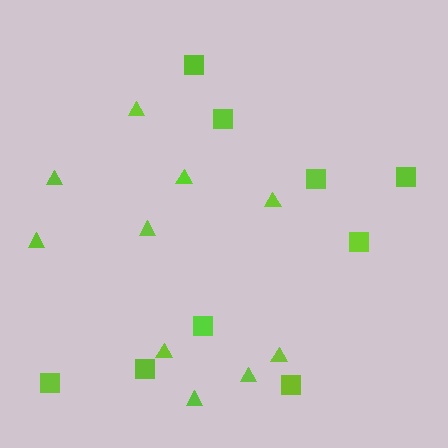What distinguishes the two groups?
There are 2 groups: one group of squares (9) and one group of triangles (10).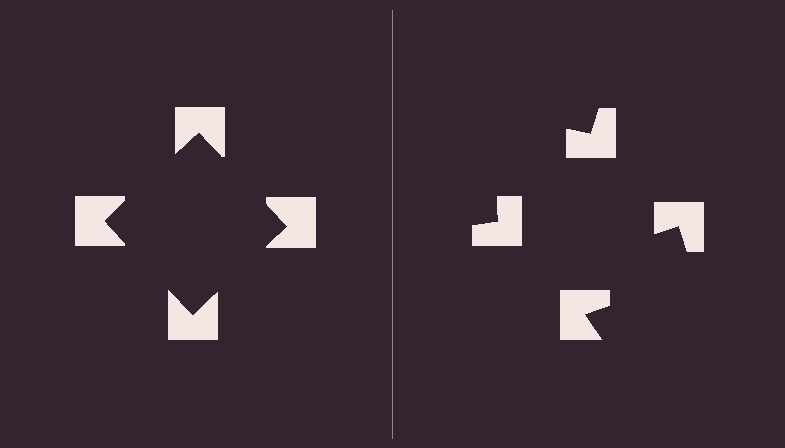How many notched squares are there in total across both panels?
8 — 4 on each side.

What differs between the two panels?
The notched squares are positioned identically on both sides; only the wedge orientations differ. On the left they align to a square; on the right they are misaligned.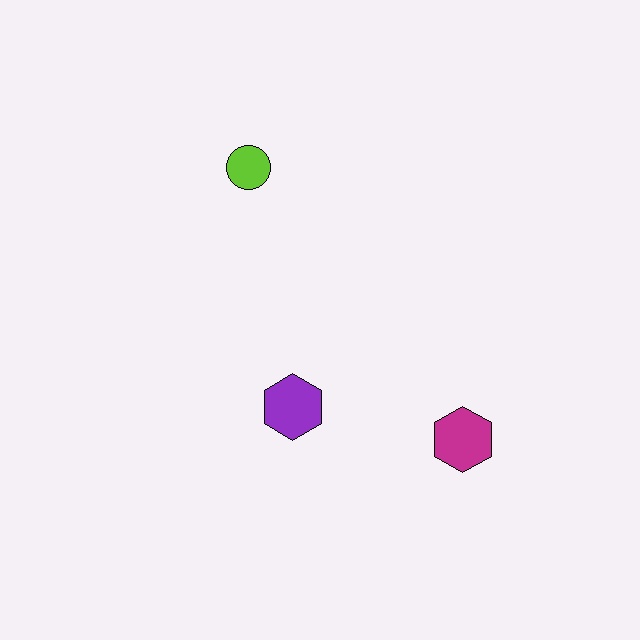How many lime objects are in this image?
There is 1 lime object.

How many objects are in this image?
There are 3 objects.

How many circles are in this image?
There is 1 circle.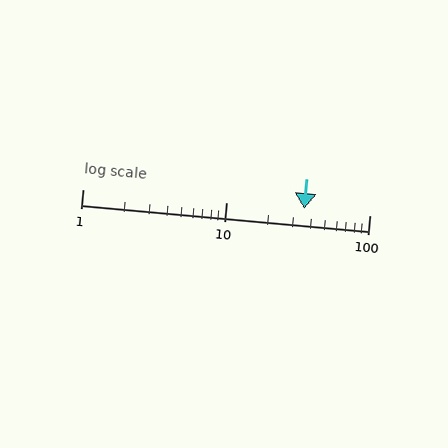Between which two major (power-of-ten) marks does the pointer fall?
The pointer is between 10 and 100.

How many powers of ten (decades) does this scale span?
The scale spans 2 decades, from 1 to 100.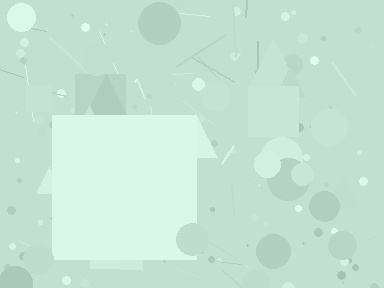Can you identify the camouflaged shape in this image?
The camouflaged shape is a square.